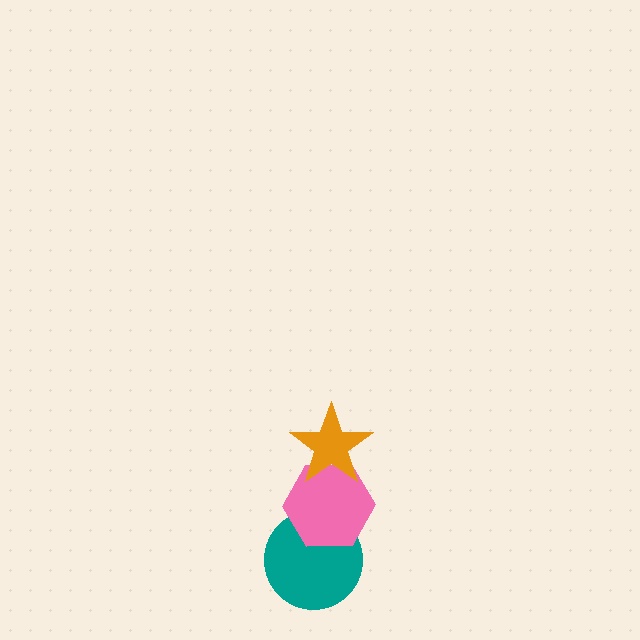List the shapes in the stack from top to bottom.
From top to bottom: the orange star, the pink hexagon, the teal circle.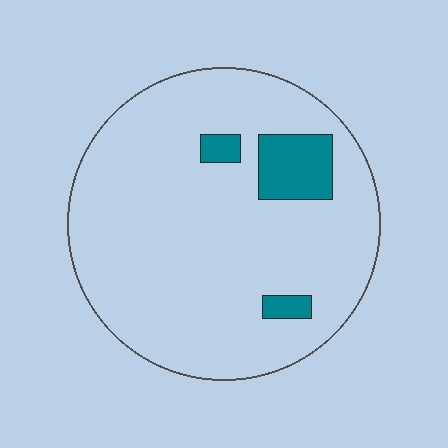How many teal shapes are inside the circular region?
3.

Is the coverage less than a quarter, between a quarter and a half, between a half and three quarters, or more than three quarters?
Less than a quarter.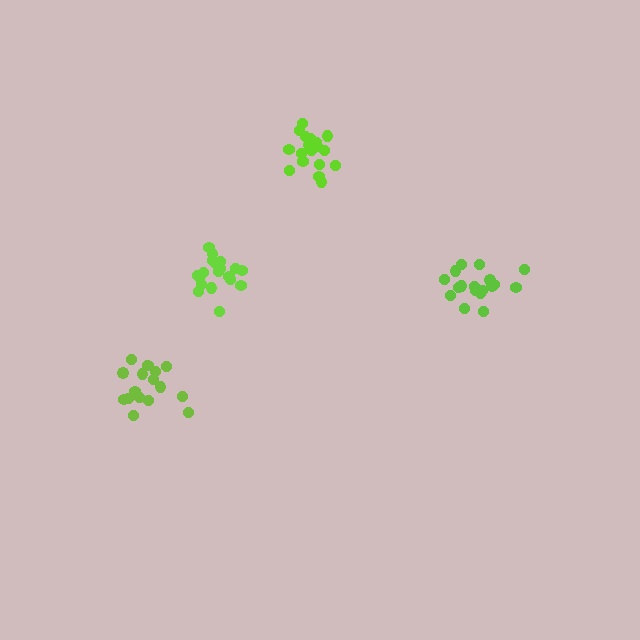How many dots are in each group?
Group 1: 18 dots, Group 2: 18 dots, Group 3: 17 dots, Group 4: 19 dots (72 total).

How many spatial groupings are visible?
There are 4 spatial groupings.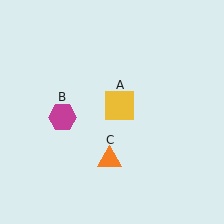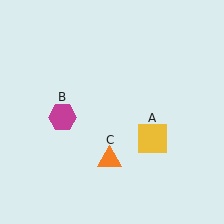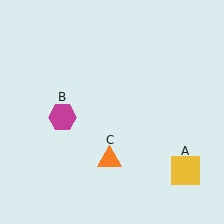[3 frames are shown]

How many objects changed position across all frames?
1 object changed position: yellow square (object A).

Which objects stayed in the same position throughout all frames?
Magenta hexagon (object B) and orange triangle (object C) remained stationary.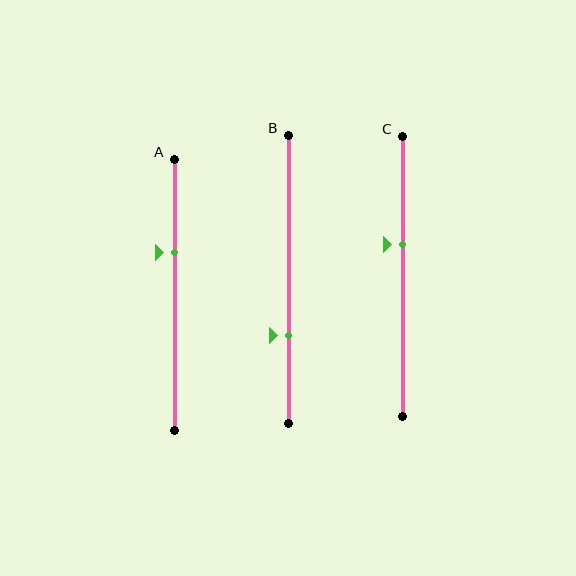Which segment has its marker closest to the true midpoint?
Segment C has its marker closest to the true midpoint.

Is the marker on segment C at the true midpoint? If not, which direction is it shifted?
No, the marker on segment C is shifted upward by about 11% of the segment length.